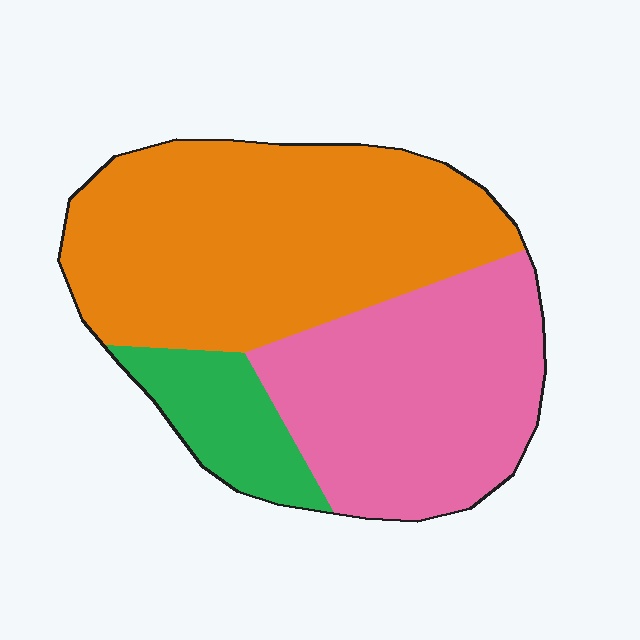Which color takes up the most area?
Orange, at roughly 50%.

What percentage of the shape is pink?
Pink takes up about three eighths (3/8) of the shape.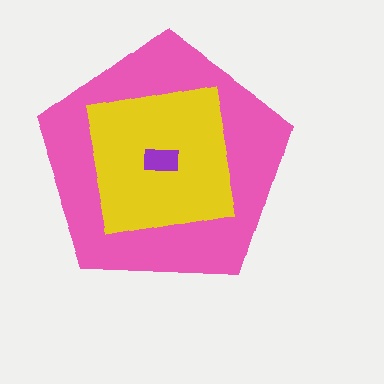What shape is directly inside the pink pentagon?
The yellow square.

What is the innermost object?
The purple rectangle.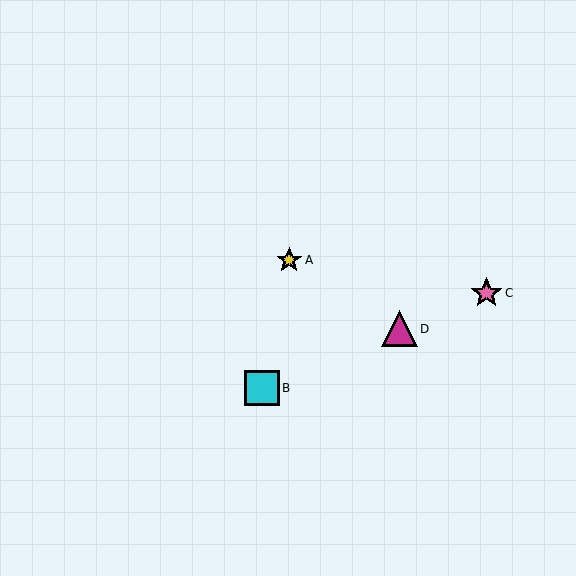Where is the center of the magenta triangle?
The center of the magenta triangle is at (399, 329).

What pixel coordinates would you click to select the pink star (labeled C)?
Click at (487, 293) to select the pink star C.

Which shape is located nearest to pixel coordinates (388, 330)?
The magenta triangle (labeled D) at (399, 329) is nearest to that location.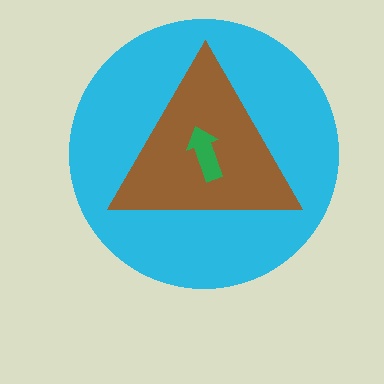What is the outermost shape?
The cyan circle.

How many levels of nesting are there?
3.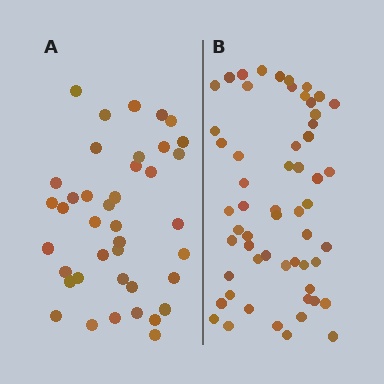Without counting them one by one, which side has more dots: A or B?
Region B (the right region) has more dots.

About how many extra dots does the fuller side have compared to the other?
Region B has approximately 15 more dots than region A.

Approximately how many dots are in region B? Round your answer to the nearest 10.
About 60 dots. (The exact count is 57, which rounds to 60.)